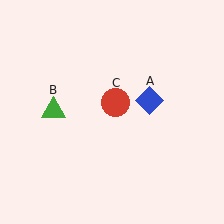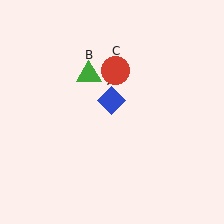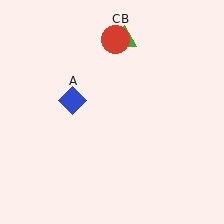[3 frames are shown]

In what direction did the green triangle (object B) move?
The green triangle (object B) moved up and to the right.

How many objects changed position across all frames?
3 objects changed position: blue diamond (object A), green triangle (object B), red circle (object C).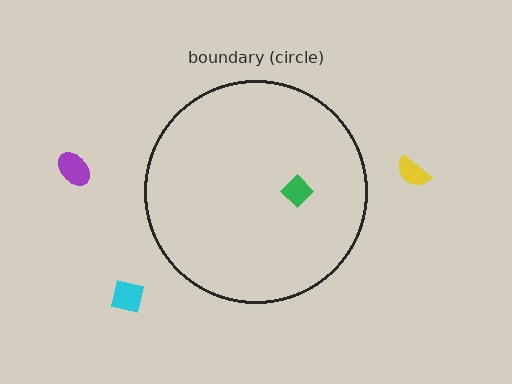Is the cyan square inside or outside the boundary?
Outside.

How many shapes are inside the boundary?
1 inside, 3 outside.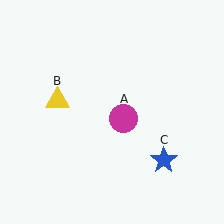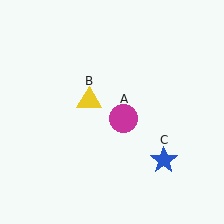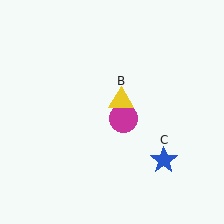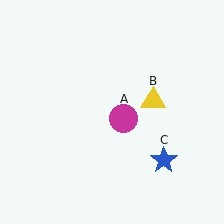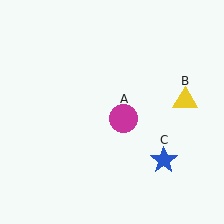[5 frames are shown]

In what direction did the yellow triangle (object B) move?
The yellow triangle (object B) moved right.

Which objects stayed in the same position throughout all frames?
Magenta circle (object A) and blue star (object C) remained stationary.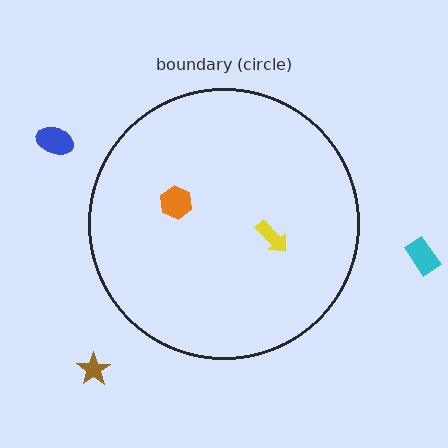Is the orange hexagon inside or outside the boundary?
Inside.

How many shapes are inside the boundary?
2 inside, 3 outside.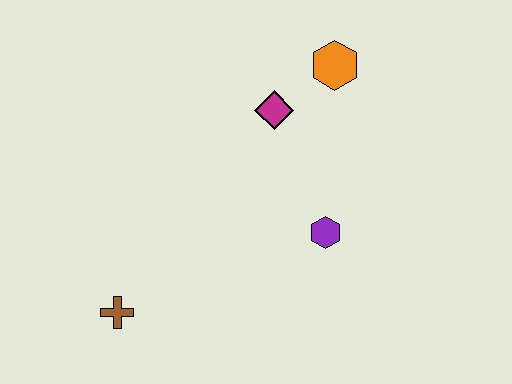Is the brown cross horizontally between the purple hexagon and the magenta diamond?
No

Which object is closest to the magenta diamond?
The orange hexagon is closest to the magenta diamond.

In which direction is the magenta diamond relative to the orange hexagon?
The magenta diamond is to the left of the orange hexagon.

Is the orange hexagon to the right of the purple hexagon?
Yes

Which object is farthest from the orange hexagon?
The brown cross is farthest from the orange hexagon.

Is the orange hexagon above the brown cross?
Yes